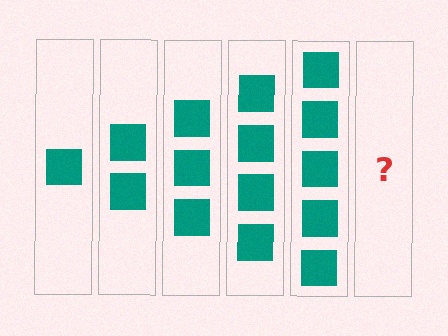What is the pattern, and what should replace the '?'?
The pattern is that each step adds one more square. The '?' should be 6 squares.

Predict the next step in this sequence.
The next step is 6 squares.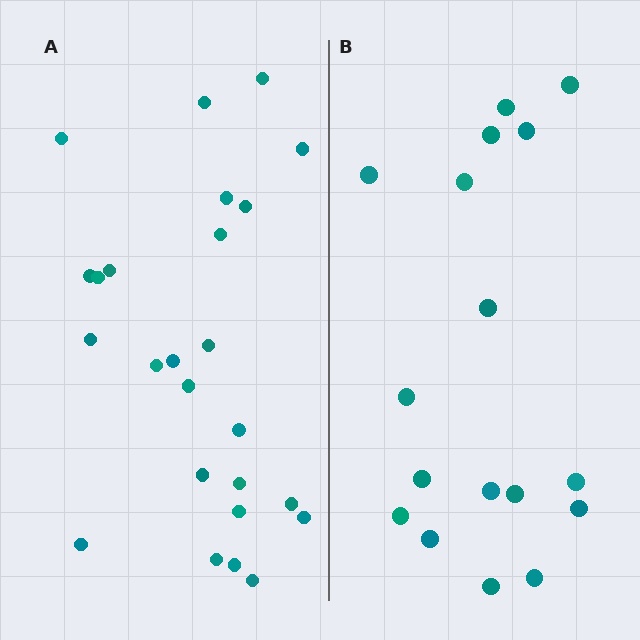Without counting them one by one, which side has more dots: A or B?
Region A (the left region) has more dots.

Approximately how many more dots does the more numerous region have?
Region A has roughly 8 or so more dots than region B.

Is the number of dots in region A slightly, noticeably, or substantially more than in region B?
Region A has substantially more. The ratio is roughly 1.5 to 1.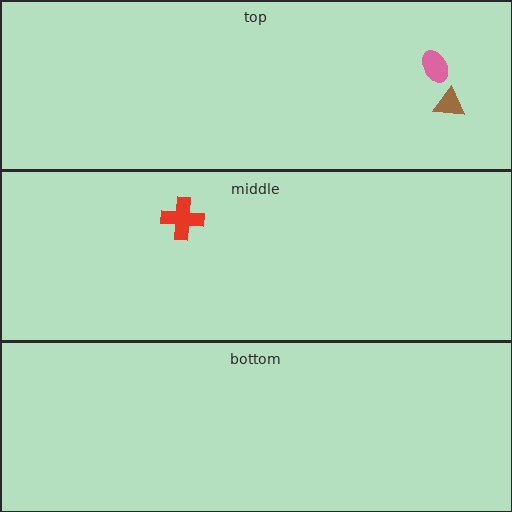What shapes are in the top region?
The pink ellipse, the brown triangle.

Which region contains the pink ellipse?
The top region.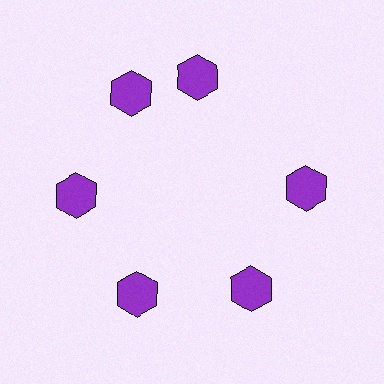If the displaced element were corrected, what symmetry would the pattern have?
It would have 6-fold rotational symmetry — the pattern would map onto itself every 60 degrees.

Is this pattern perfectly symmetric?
No. The 6 purple hexagons are arranged in a ring, but one element near the 1 o'clock position is rotated out of alignment along the ring, breaking the 6-fold rotational symmetry.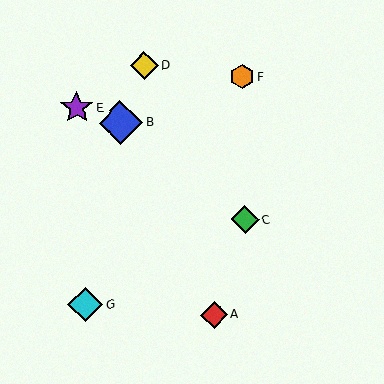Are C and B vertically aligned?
No, C is at x≈245 and B is at x≈121.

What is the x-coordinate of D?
Object D is at x≈144.